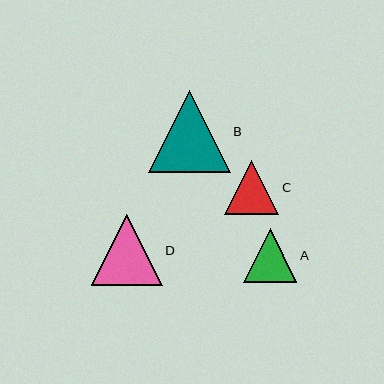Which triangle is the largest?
Triangle B is the largest with a size of approximately 81 pixels.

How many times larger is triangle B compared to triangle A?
Triangle B is approximately 1.5 times the size of triangle A.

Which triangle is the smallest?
Triangle A is the smallest with a size of approximately 53 pixels.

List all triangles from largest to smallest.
From largest to smallest: B, D, C, A.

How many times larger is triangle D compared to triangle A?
Triangle D is approximately 1.3 times the size of triangle A.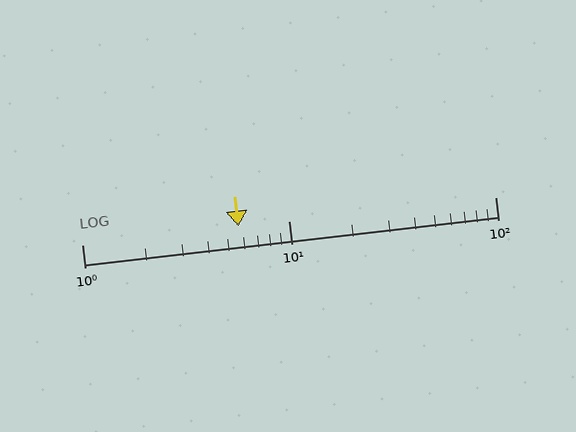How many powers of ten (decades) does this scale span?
The scale spans 2 decades, from 1 to 100.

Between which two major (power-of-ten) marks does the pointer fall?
The pointer is between 1 and 10.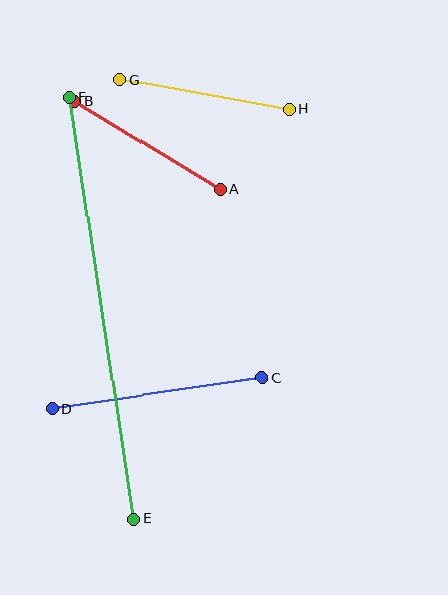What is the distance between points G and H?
The distance is approximately 172 pixels.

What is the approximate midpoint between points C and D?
The midpoint is at approximately (157, 393) pixels.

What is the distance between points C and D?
The distance is approximately 213 pixels.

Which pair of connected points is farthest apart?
Points E and F are farthest apart.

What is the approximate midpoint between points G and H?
The midpoint is at approximately (204, 94) pixels.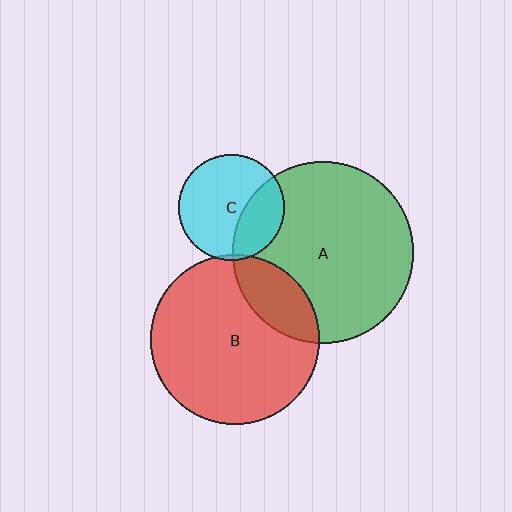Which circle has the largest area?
Circle A (green).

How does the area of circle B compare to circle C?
Approximately 2.5 times.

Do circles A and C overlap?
Yes.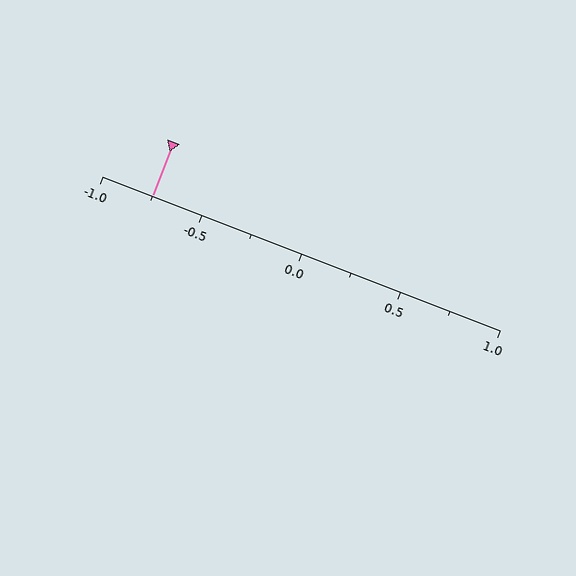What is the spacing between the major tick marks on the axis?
The major ticks are spaced 0.5 apart.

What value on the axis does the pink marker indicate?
The marker indicates approximately -0.75.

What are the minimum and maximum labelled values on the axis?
The axis runs from -1.0 to 1.0.